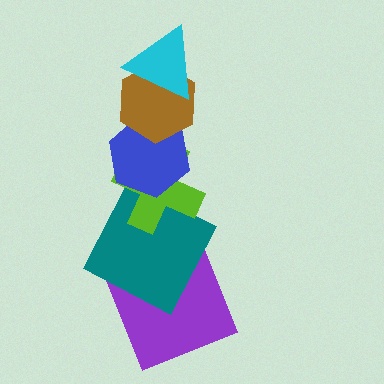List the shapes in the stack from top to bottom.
From top to bottom: the cyan triangle, the brown hexagon, the blue hexagon, the lime cross, the teal square, the purple square.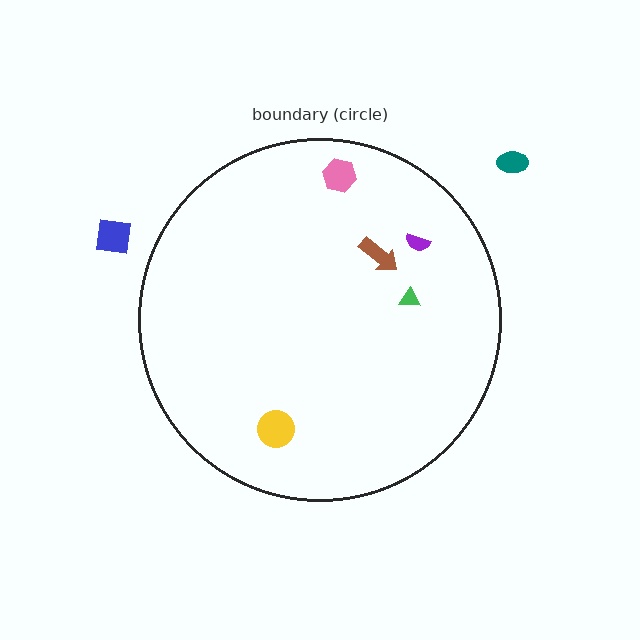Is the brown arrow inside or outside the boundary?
Inside.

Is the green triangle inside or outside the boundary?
Inside.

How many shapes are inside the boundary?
5 inside, 2 outside.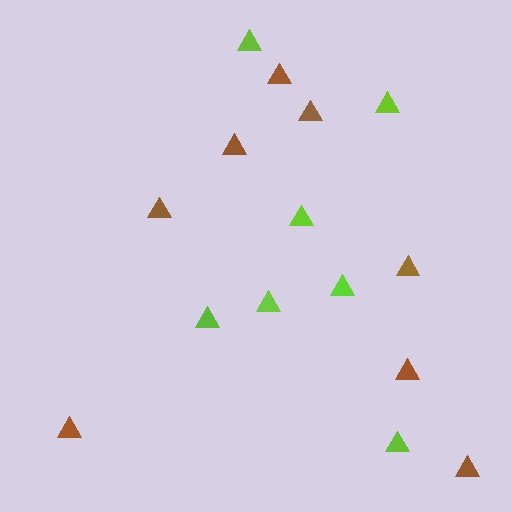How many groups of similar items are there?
There are 2 groups: one group of lime triangles (7) and one group of brown triangles (8).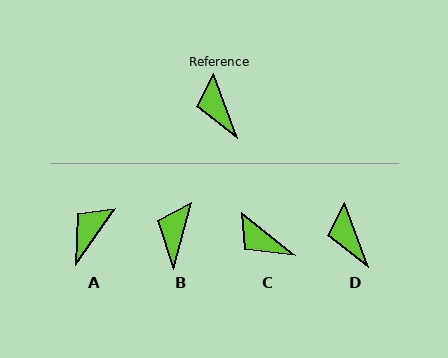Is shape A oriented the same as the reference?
No, it is off by about 55 degrees.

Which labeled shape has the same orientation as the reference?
D.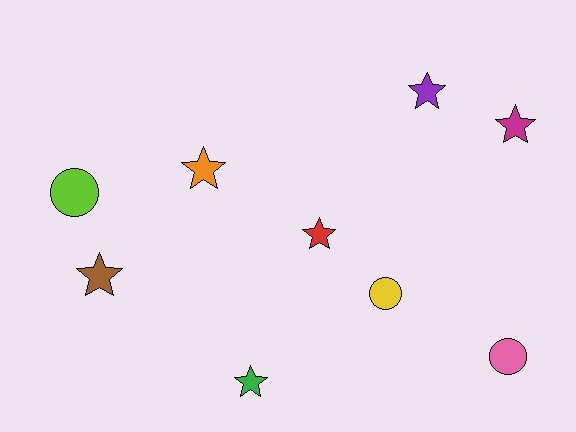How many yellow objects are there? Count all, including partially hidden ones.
There is 1 yellow object.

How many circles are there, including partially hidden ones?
There are 3 circles.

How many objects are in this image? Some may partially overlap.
There are 9 objects.